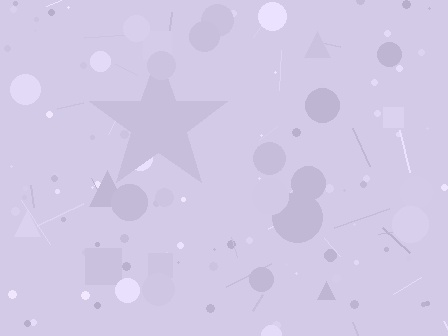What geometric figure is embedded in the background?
A star is embedded in the background.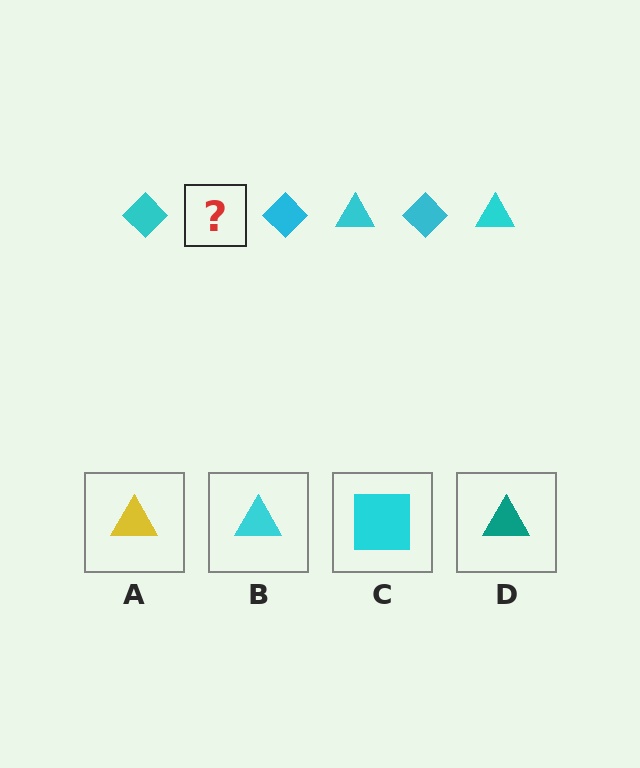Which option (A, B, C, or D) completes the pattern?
B.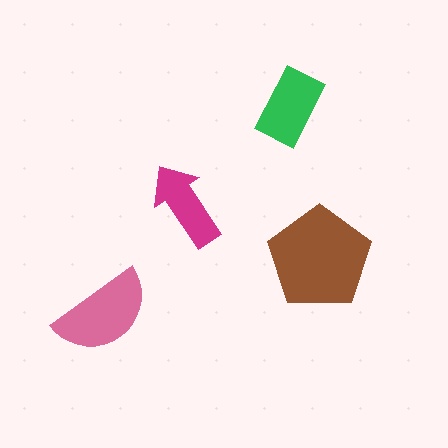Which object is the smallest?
The magenta arrow.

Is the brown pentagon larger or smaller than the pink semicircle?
Larger.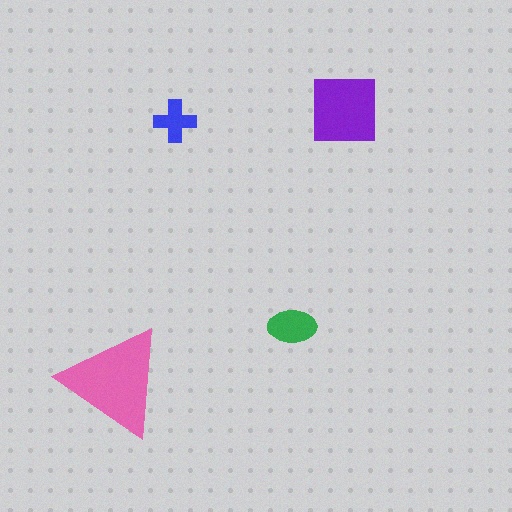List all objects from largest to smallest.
The pink triangle, the purple square, the green ellipse, the blue cross.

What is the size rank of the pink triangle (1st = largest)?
1st.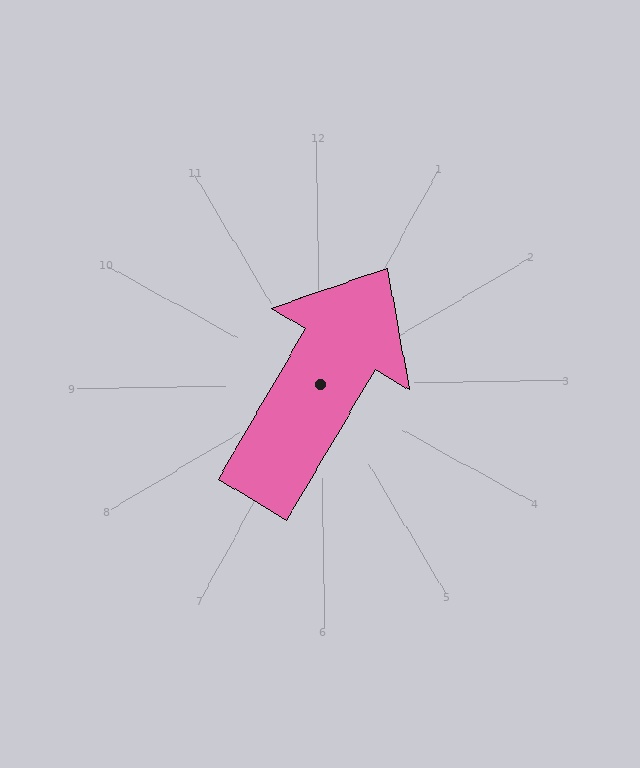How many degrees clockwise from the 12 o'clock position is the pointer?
Approximately 31 degrees.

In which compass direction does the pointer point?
Northeast.